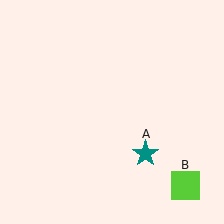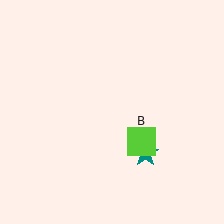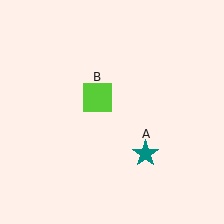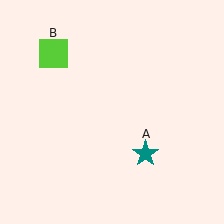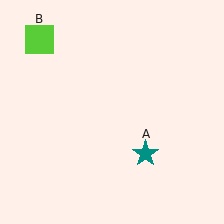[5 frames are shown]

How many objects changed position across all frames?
1 object changed position: lime square (object B).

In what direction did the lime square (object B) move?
The lime square (object B) moved up and to the left.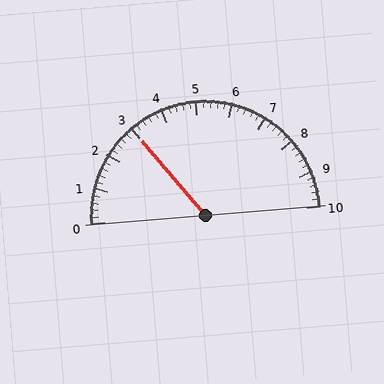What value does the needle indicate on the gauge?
The needle indicates approximately 3.0.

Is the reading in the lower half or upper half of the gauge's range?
The reading is in the lower half of the range (0 to 10).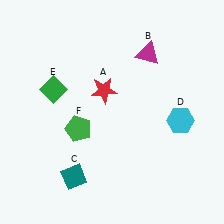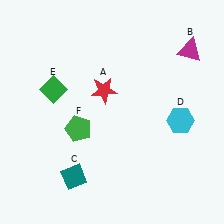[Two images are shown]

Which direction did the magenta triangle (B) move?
The magenta triangle (B) moved right.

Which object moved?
The magenta triangle (B) moved right.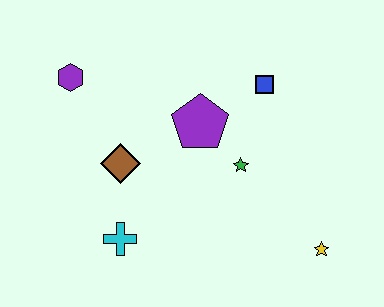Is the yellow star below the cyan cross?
Yes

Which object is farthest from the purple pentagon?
The yellow star is farthest from the purple pentagon.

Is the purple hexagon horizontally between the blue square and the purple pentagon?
No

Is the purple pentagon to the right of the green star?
No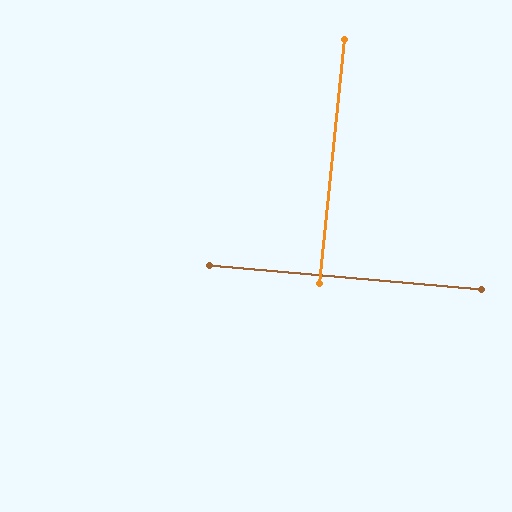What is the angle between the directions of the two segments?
Approximately 90 degrees.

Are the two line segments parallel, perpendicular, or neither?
Perpendicular — they meet at approximately 90°.